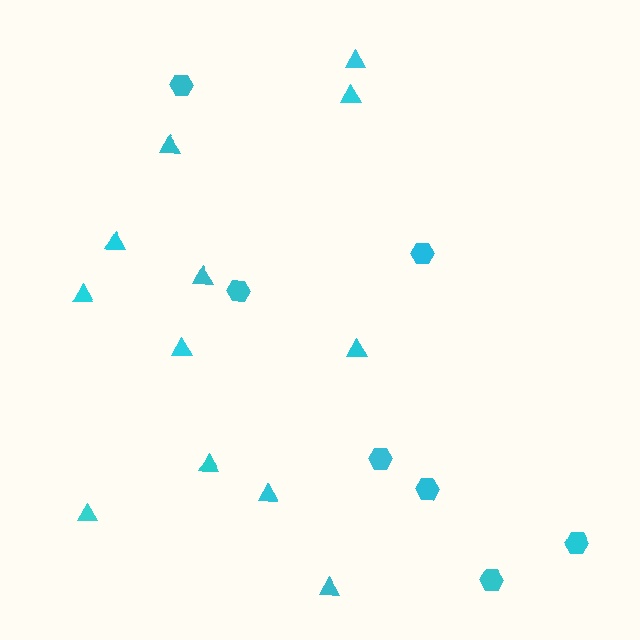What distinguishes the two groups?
There are 2 groups: one group of hexagons (7) and one group of triangles (12).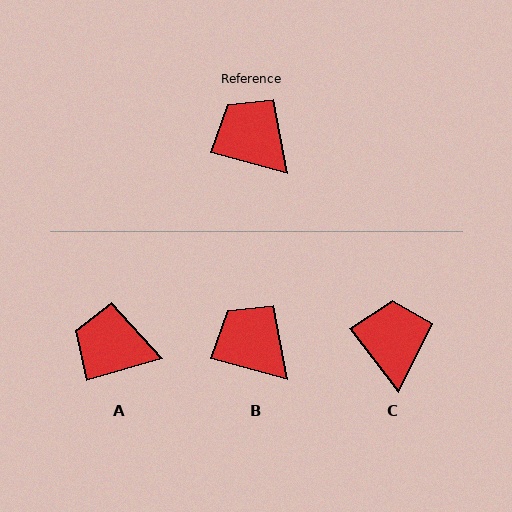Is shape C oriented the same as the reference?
No, it is off by about 36 degrees.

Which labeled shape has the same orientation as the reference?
B.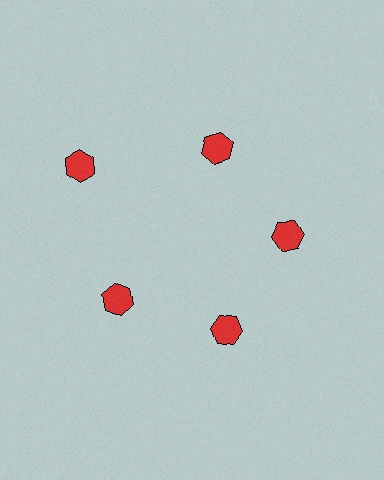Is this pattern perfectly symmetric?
No. The 5 red hexagons are arranged in a ring, but one element near the 10 o'clock position is pushed outward from the center, breaking the 5-fold rotational symmetry.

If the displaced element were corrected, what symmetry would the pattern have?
It would have 5-fold rotational symmetry — the pattern would map onto itself every 72 degrees.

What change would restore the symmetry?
The symmetry would be restored by moving it inward, back onto the ring so that all 5 hexagons sit at equal angles and equal distance from the center.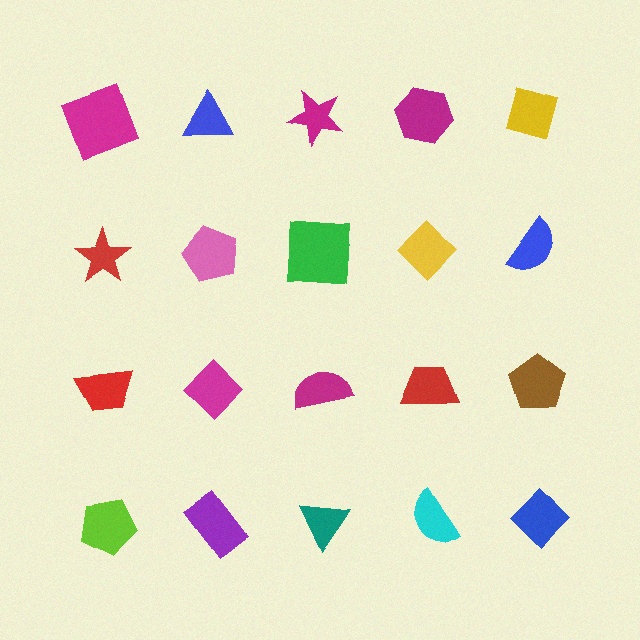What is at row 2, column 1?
A red star.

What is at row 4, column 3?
A teal triangle.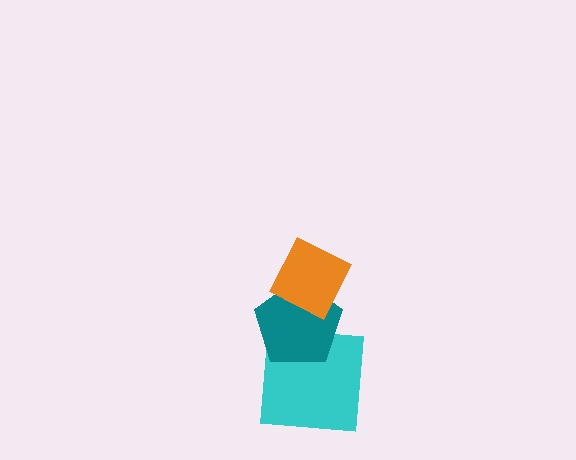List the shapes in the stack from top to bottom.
From top to bottom: the orange diamond, the teal pentagon, the cyan square.